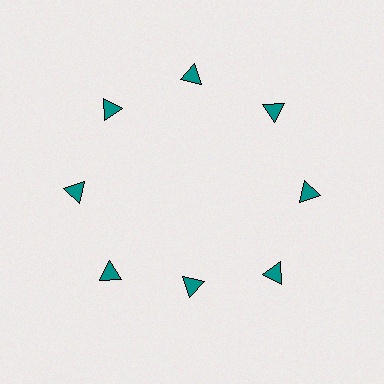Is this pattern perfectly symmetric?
No. The 8 teal triangles are arranged in a ring, but one element near the 6 o'clock position is pulled inward toward the center, breaking the 8-fold rotational symmetry.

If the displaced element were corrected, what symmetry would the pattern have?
It would have 8-fold rotational symmetry — the pattern would map onto itself every 45 degrees.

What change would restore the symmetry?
The symmetry would be restored by moving it outward, back onto the ring so that all 8 triangles sit at equal angles and equal distance from the center.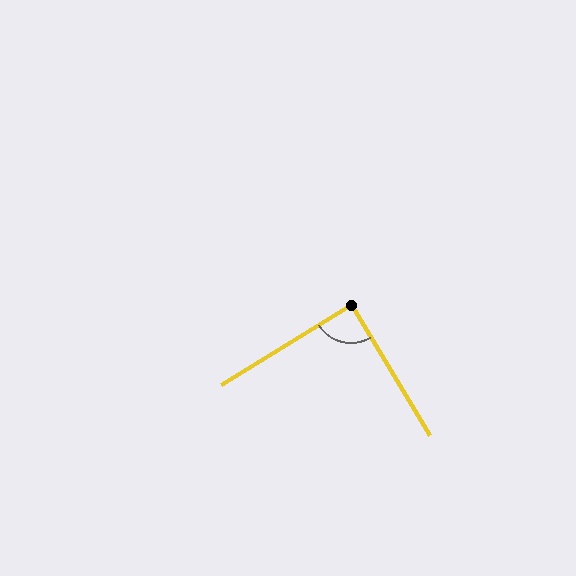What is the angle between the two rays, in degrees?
Approximately 89 degrees.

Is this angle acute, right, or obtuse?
It is approximately a right angle.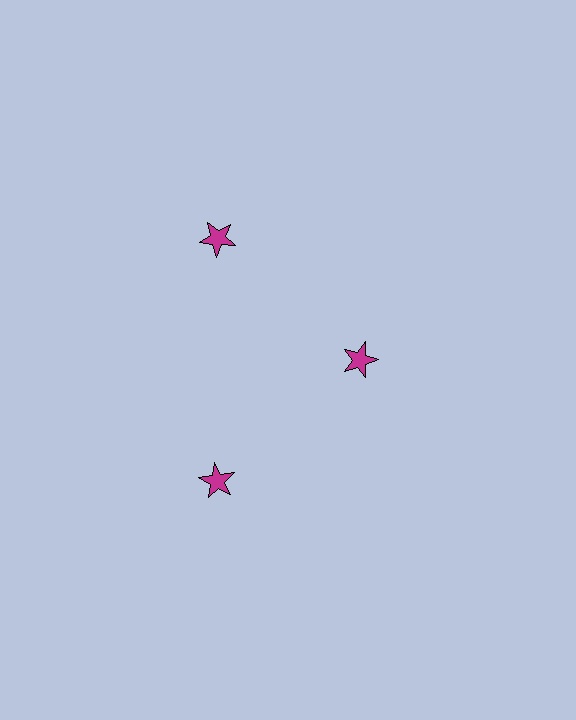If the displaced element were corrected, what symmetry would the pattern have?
It would have 3-fold rotational symmetry — the pattern would map onto itself every 120 degrees.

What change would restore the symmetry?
The symmetry would be restored by moving it outward, back onto the ring so that all 3 stars sit at equal angles and equal distance from the center.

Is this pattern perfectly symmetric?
No. The 3 magenta stars are arranged in a ring, but one element near the 3 o'clock position is pulled inward toward the center, breaking the 3-fold rotational symmetry.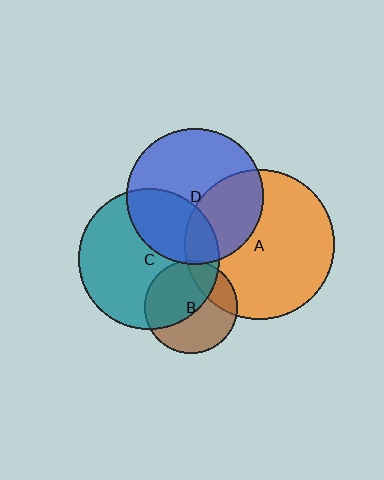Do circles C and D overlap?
Yes.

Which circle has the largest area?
Circle A (orange).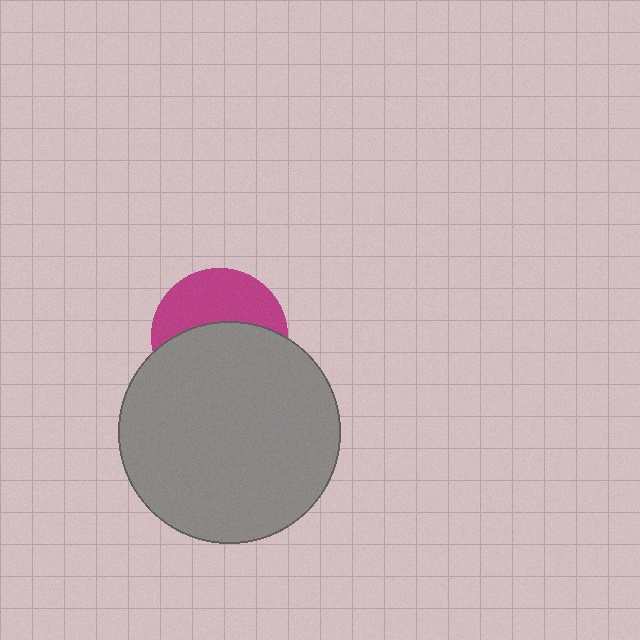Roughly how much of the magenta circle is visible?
A small part of it is visible (roughly 43%).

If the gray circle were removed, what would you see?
You would see the complete magenta circle.